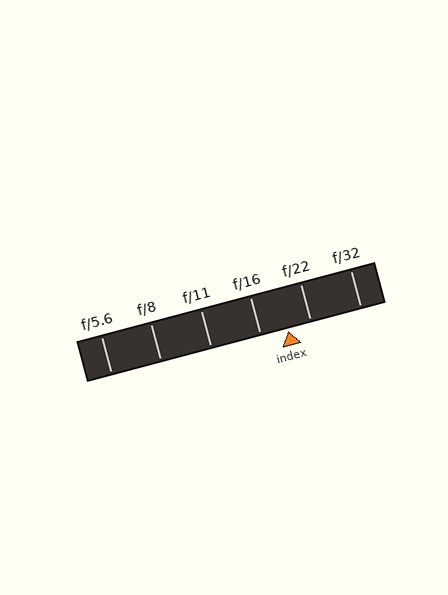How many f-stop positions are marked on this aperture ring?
There are 6 f-stop positions marked.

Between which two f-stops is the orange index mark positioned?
The index mark is between f/16 and f/22.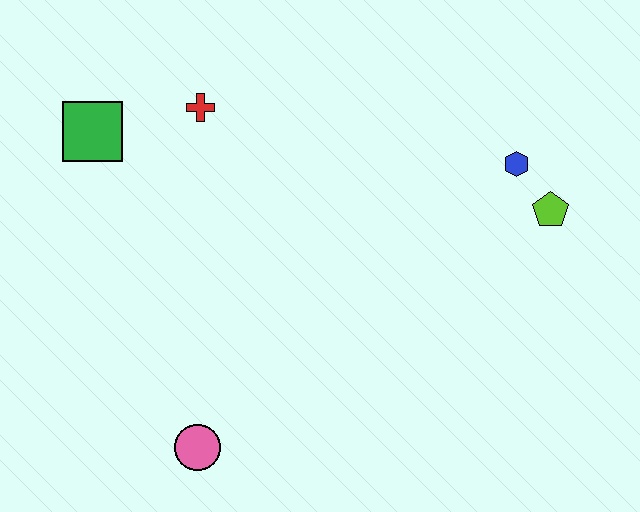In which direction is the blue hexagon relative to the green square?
The blue hexagon is to the right of the green square.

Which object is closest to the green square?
The red cross is closest to the green square.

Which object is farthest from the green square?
The lime pentagon is farthest from the green square.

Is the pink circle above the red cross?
No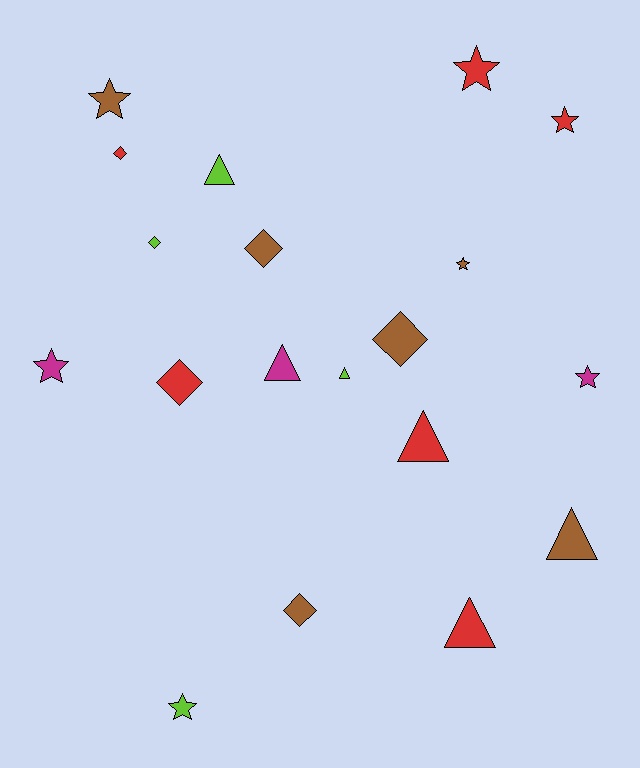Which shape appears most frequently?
Star, with 7 objects.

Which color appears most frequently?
Red, with 6 objects.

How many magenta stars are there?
There are 2 magenta stars.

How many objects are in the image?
There are 19 objects.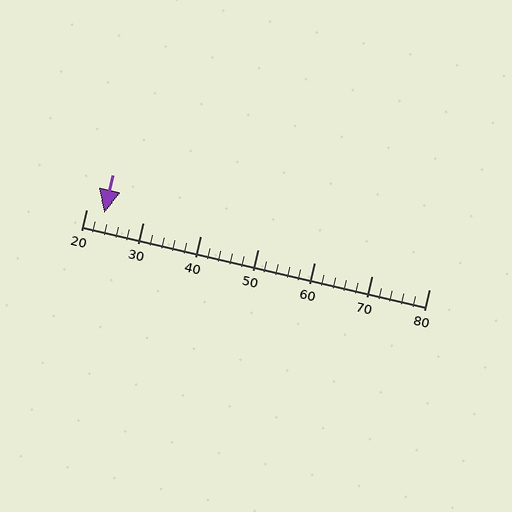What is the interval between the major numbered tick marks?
The major tick marks are spaced 10 units apart.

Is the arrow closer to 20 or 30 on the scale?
The arrow is closer to 20.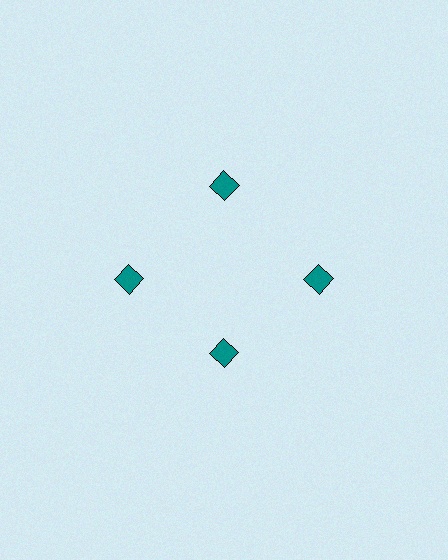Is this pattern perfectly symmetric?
No. The 4 teal diamonds are arranged in a ring, but one element near the 6 o'clock position is pulled inward toward the center, breaking the 4-fold rotational symmetry.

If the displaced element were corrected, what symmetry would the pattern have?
It would have 4-fold rotational symmetry — the pattern would map onto itself every 90 degrees.